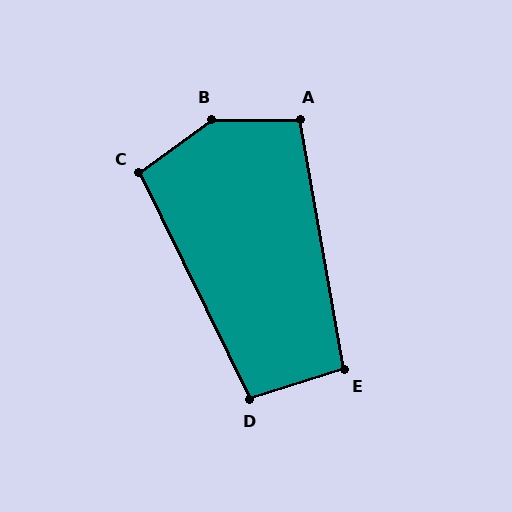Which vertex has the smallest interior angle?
E, at approximately 98 degrees.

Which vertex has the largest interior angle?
B, at approximately 144 degrees.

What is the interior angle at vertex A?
Approximately 100 degrees (obtuse).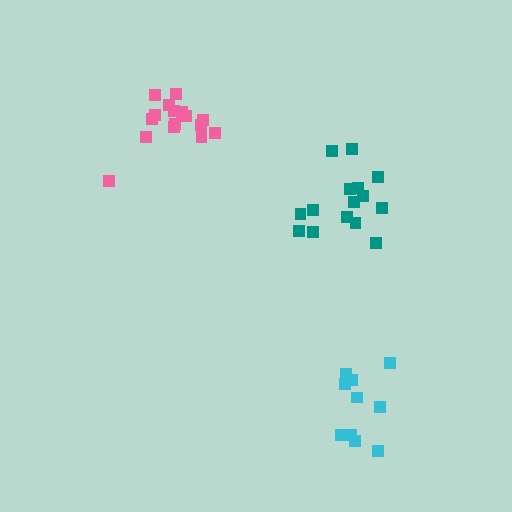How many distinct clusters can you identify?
There are 3 distinct clusters.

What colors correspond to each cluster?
The clusters are colored: teal, pink, cyan.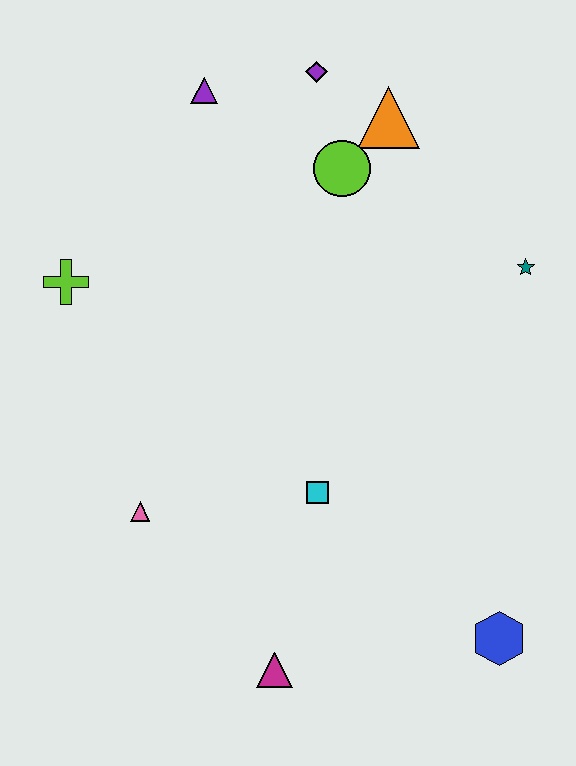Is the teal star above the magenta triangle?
Yes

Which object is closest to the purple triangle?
The purple diamond is closest to the purple triangle.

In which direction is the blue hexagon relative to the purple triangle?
The blue hexagon is below the purple triangle.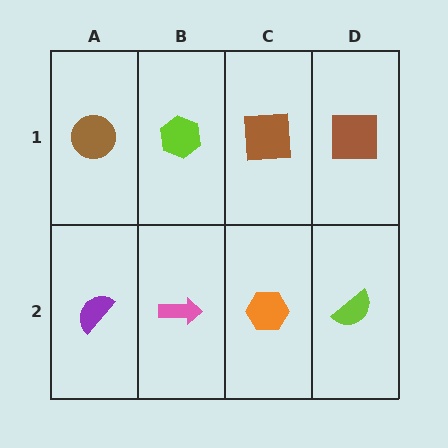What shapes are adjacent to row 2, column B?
A lime hexagon (row 1, column B), a purple semicircle (row 2, column A), an orange hexagon (row 2, column C).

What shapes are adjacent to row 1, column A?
A purple semicircle (row 2, column A), a lime hexagon (row 1, column B).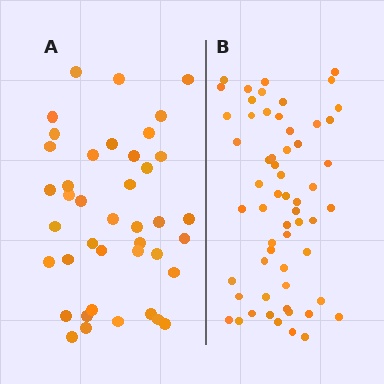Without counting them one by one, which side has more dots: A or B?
Region B (the right region) has more dots.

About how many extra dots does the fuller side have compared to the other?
Region B has approximately 20 more dots than region A.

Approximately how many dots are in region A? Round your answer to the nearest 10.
About 40 dots. (The exact count is 41, which rounds to 40.)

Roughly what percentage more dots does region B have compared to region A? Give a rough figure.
About 45% more.